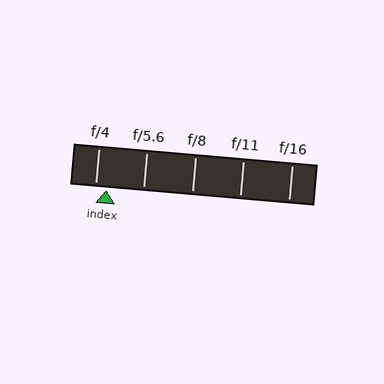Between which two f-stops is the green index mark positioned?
The index mark is between f/4 and f/5.6.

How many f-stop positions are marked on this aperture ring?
There are 5 f-stop positions marked.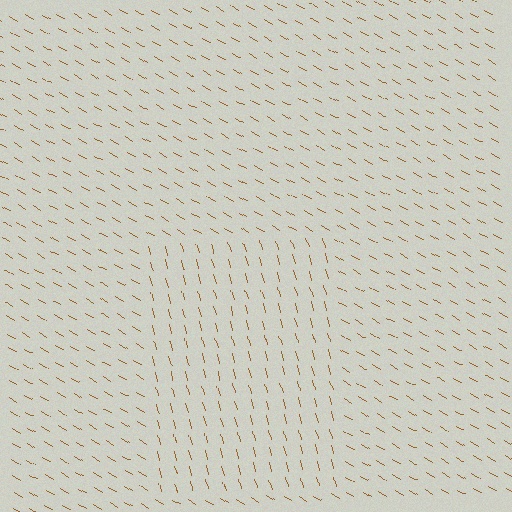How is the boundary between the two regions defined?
The boundary is defined purely by a change in line orientation (approximately 45 degrees difference). All lines are the same color and thickness.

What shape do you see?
I see a rectangle.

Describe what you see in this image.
The image is filled with small brown line segments. A rectangle region in the image has lines oriented differently from the surrounding lines, creating a visible texture boundary.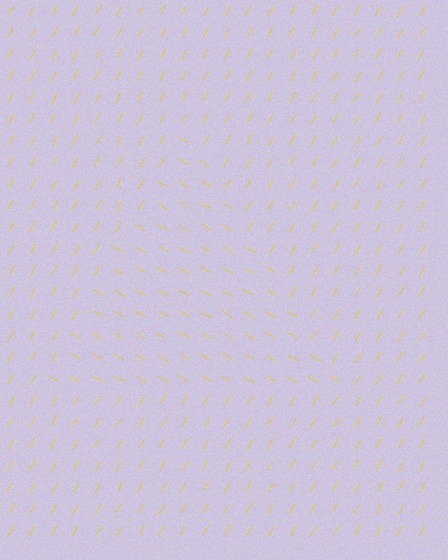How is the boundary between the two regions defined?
The boundary is defined purely by a change in line orientation (approximately 90 degrees difference). All lines are the same color and thickness.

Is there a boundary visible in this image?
Yes, there is a texture boundary formed by a change in line orientation.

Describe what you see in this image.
The image is filled with small yellow line segments. A triangle region in the image has lines oriented differently from the surrounding lines, creating a visible texture boundary.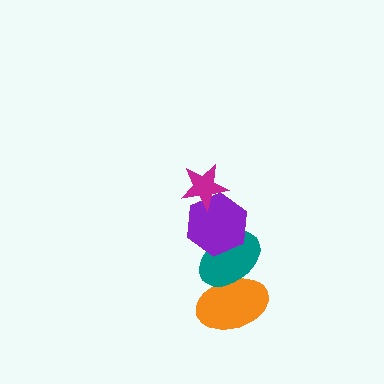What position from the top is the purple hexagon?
The purple hexagon is 2nd from the top.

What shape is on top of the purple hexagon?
The magenta star is on top of the purple hexagon.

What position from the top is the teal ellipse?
The teal ellipse is 3rd from the top.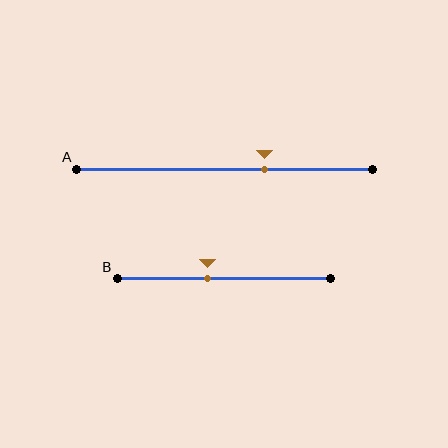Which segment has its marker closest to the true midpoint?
Segment B has its marker closest to the true midpoint.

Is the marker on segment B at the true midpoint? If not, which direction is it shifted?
No, the marker on segment B is shifted to the left by about 7% of the segment length.